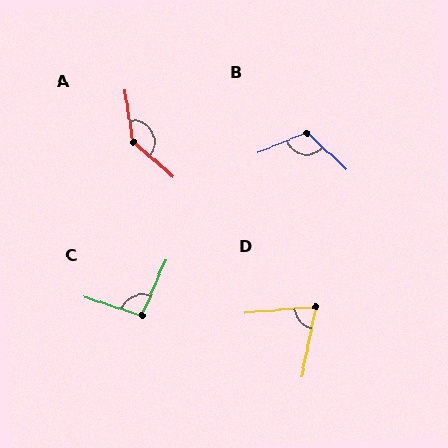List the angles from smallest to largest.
D (74°), C (95°), B (116°), A (140°).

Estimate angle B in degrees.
Approximately 116 degrees.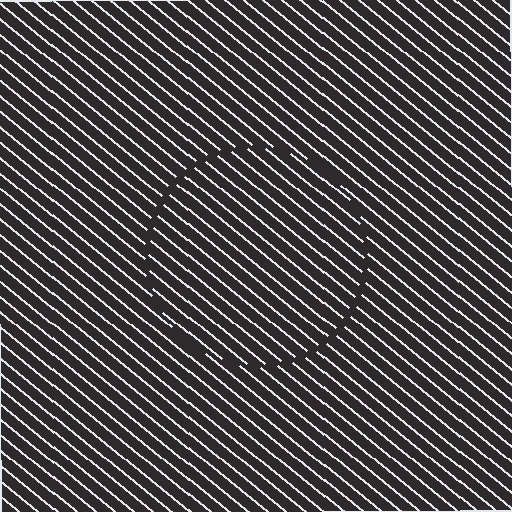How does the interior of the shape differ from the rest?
The interior of the shape contains the same grating, shifted by half a period — the contour is defined by the phase discontinuity where line-ends from the inner and outer gratings abut.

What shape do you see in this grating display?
An illusory circle. The interior of the shape contains the same grating, shifted by half a period — the contour is defined by the phase discontinuity where line-ends from the inner and outer gratings abut.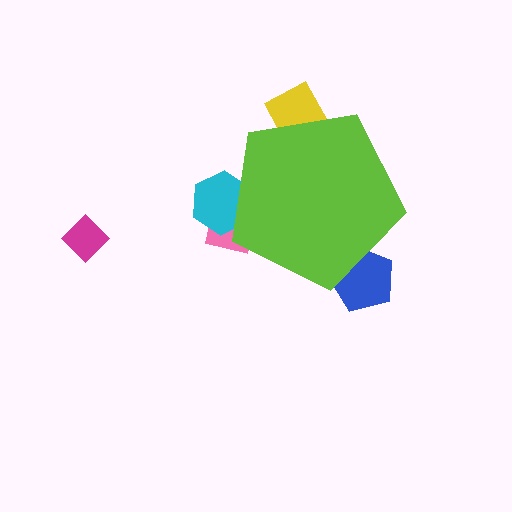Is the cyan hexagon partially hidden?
Yes, the cyan hexagon is partially hidden behind the lime pentagon.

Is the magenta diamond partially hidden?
No, the magenta diamond is fully visible.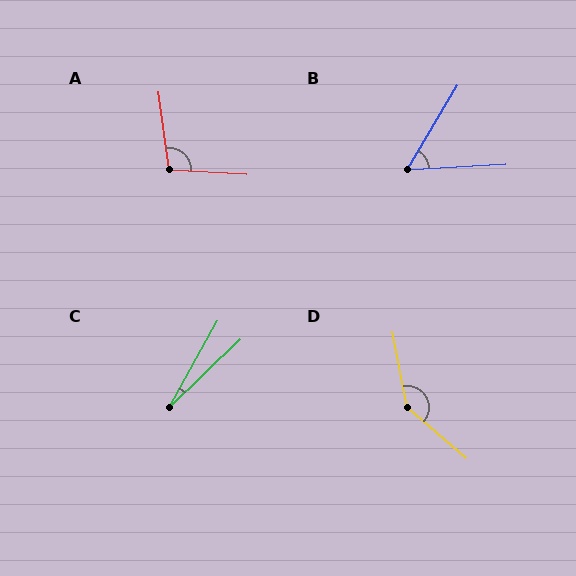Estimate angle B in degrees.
Approximately 56 degrees.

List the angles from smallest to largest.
C (17°), B (56°), A (101°), D (141°).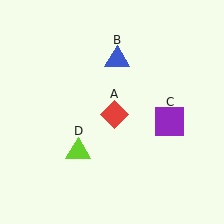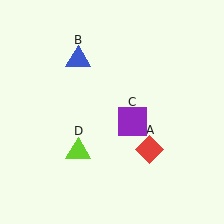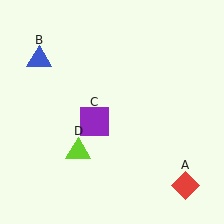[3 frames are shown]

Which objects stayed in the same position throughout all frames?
Lime triangle (object D) remained stationary.